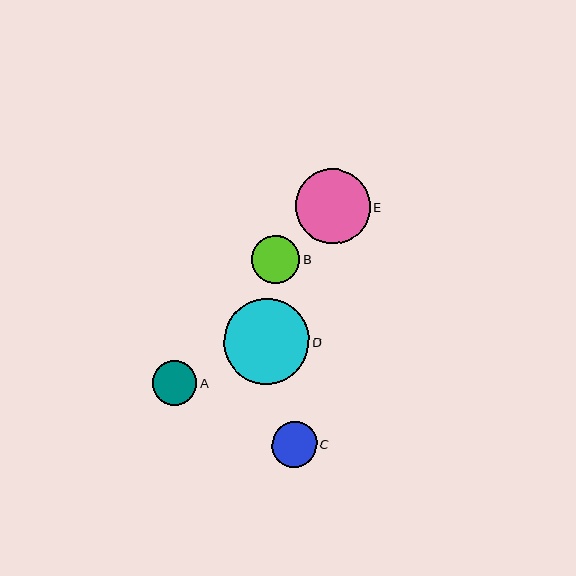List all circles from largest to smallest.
From largest to smallest: D, E, B, C, A.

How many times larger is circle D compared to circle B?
Circle D is approximately 1.8 times the size of circle B.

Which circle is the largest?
Circle D is the largest with a size of approximately 86 pixels.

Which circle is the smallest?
Circle A is the smallest with a size of approximately 45 pixels.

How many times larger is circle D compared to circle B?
Circle D is approximately 1.8 times the size of circle B.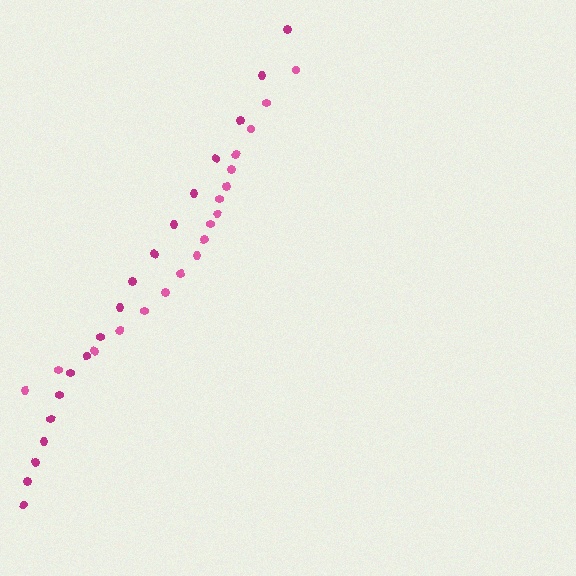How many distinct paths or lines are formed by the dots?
There are 2 distinct paths.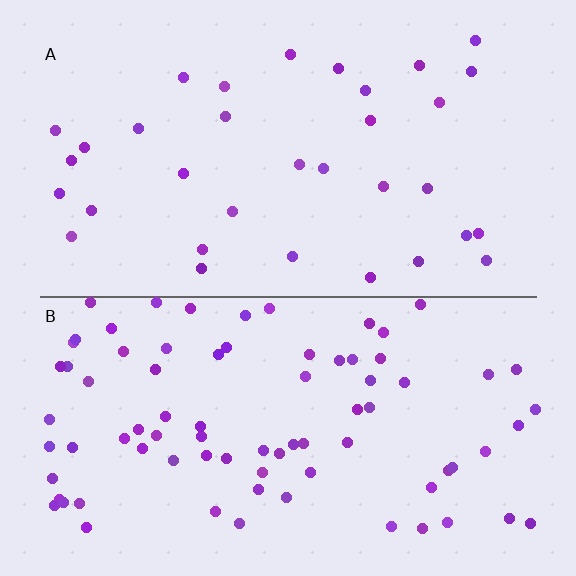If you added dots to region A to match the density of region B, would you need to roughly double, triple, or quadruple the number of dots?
Approximately double.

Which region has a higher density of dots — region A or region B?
B (the bottom).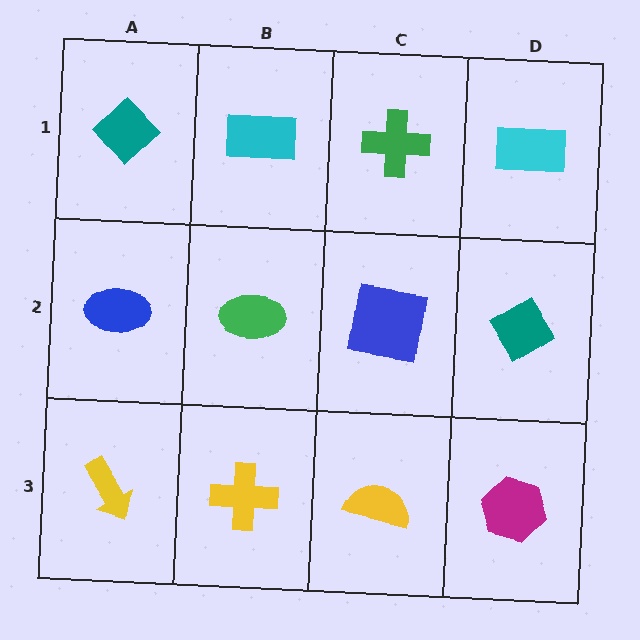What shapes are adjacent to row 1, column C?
A blue square (row 2, column C), a cyan rectangle (row 1, column B), a cyan rectangle (row 1, column D).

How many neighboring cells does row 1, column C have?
3.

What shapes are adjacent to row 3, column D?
A teal diamond (row 2, column D), a yellow semicircle (row 3, column C).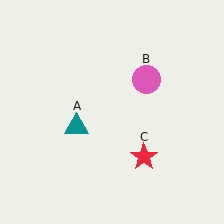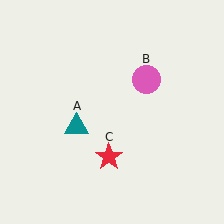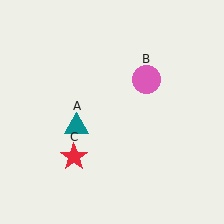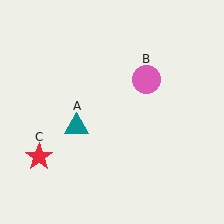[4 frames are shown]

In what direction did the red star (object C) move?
The red star (object C) moved left.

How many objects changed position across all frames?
1 object changed position: red star (object C).